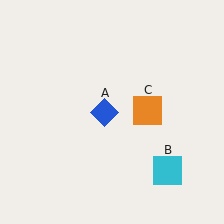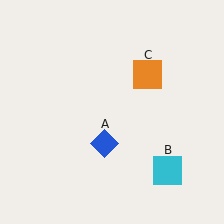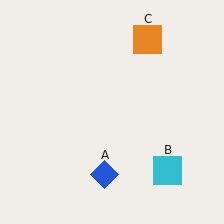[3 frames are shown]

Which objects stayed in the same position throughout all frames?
Cyan square (object B) remained stationary.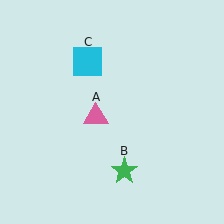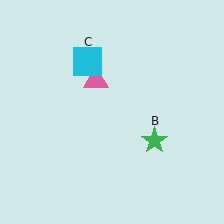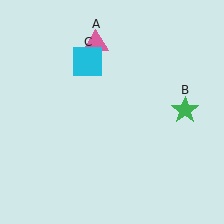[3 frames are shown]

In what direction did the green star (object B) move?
The green star (object B) moved up and to the right.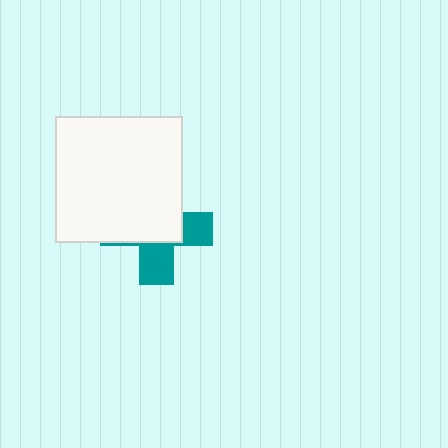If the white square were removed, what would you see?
You would see the complete teal cross.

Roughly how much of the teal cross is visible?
A small part of it is visible (roughly 39%).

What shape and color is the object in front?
The object in front is a white square.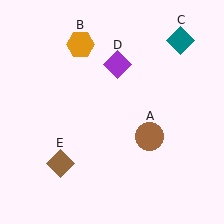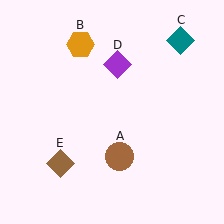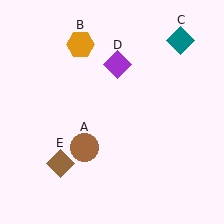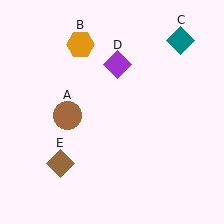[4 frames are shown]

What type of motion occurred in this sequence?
The brown circle (object A) rotated clockwise around the center of the scene.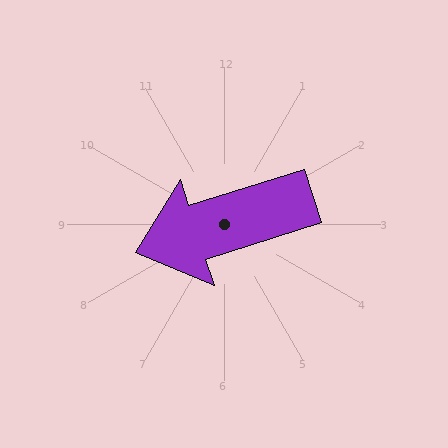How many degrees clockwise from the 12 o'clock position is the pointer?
Approximately 252 degrees.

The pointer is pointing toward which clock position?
Roughly 8 o'clock.